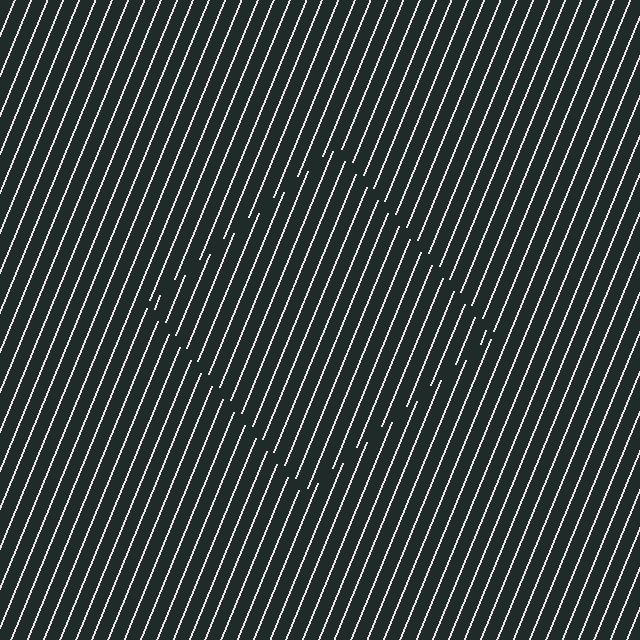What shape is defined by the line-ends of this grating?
An illusory square. The interior of the shape contains the same grating, shifted by half a period — the contour is defined by the phase discontinuity where line-ends from the inner and outer gratings abut.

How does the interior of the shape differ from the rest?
The interior of the shape contains the same grating, shifted by half a period — the contour is defined by the phase discontinuity where line-ends from the inner and outer gratings abut.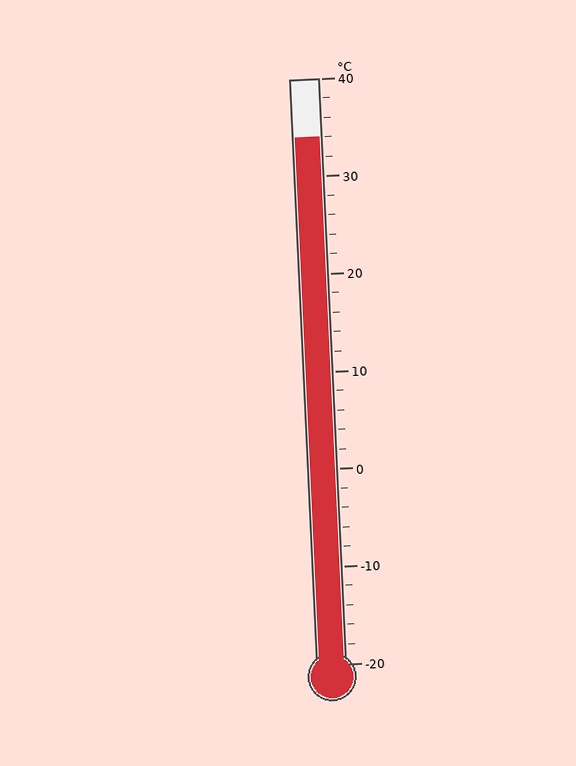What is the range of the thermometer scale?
The thermometer scale ranges from -20°C to 40°C.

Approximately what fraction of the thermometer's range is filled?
The thermometer is filled to approximately 90% of its range.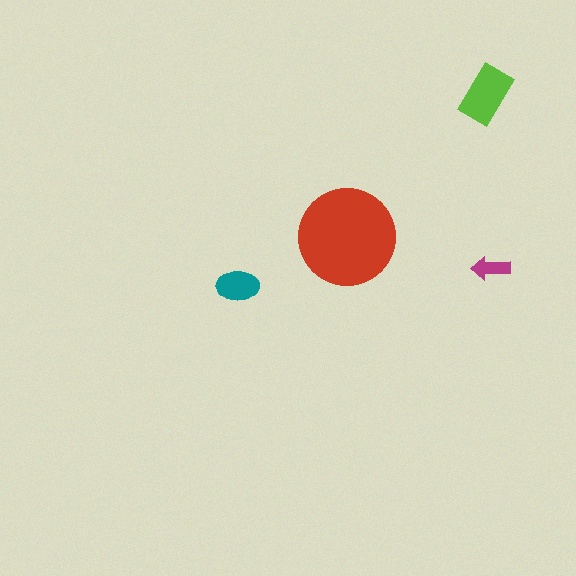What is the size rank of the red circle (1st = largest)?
1st.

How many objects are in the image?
There are 4 objects in the image.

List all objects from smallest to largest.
The magenta arrow, the teal ellipse, the lime rectangle, the red circle.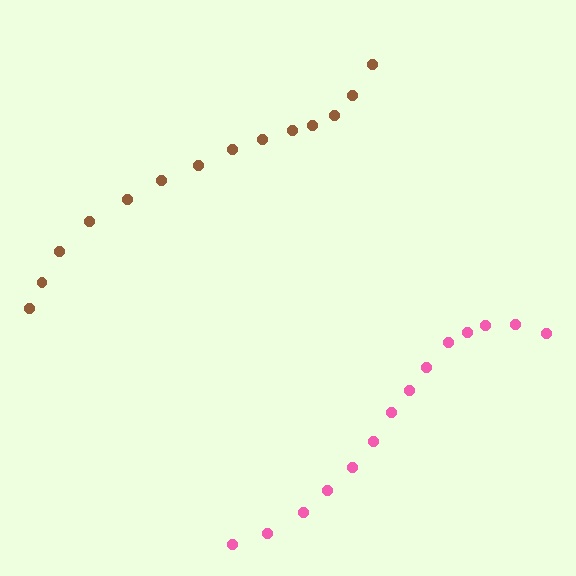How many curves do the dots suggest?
There are 2 distinct paths.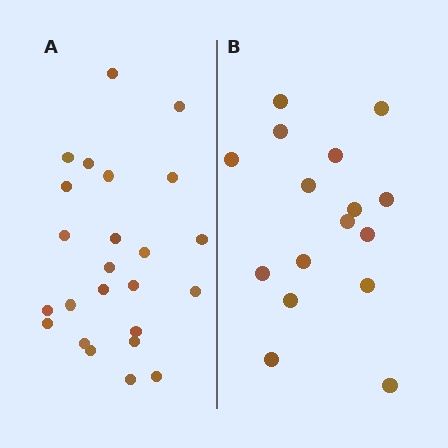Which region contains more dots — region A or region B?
Region A (the left region) has more dots.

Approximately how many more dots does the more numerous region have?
Region A has roughly 8 or so more dots than region B.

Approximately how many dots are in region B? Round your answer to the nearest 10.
About 20 dots. (The exact count is 16, which rounds to 20.)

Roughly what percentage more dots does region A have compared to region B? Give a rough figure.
About 50% more.